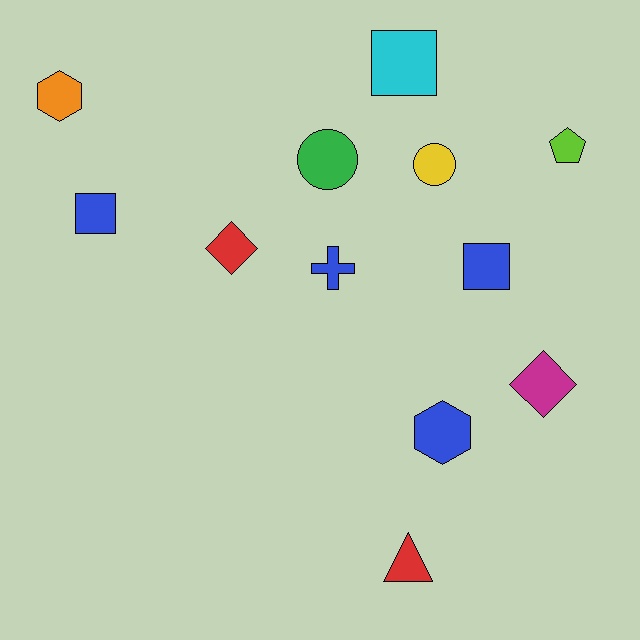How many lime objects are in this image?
There is 1 lime object.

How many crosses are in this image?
There is 1 cross.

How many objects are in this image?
There are 12 objects.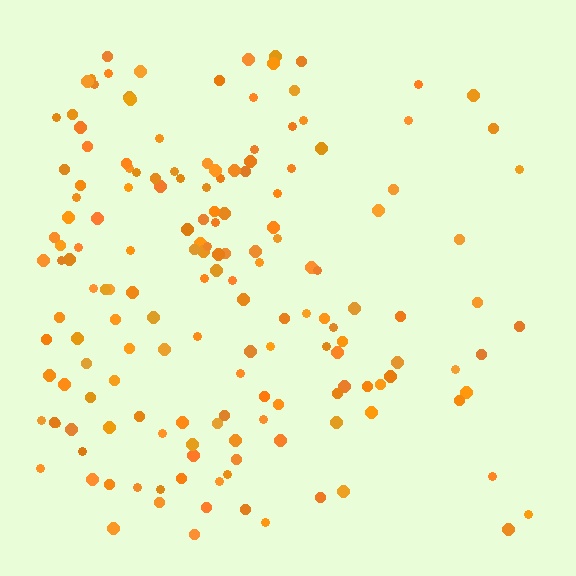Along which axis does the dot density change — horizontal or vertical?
Horizontal.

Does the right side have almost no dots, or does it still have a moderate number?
Still a moderate number, just noticeably fewer than the left.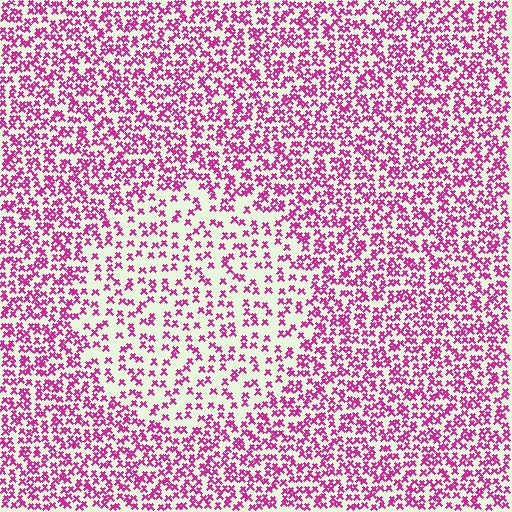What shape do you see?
I see a circle.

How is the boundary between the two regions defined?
The boundary is defined by a change in element density (approximately 1.9x ratio). All elements are the same color, size, and shape.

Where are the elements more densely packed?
The elements are more densely packed outside the circle boundary.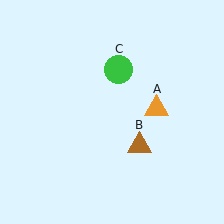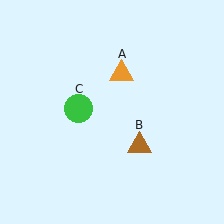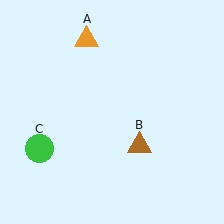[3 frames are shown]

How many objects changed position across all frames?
2 objects changed position: orange triangle (object A), green circle (object C).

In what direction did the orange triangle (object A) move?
The orange triangle (object A) moved up and to the left.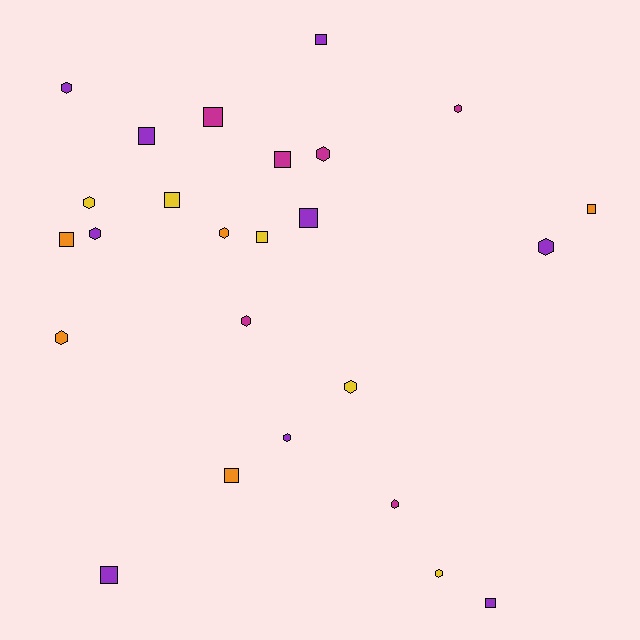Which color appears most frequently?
Purple, with 9 objects.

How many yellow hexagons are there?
There are 3 yellow hexagons.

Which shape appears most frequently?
Hexagon, with 13 objects.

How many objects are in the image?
There are 25 objects.